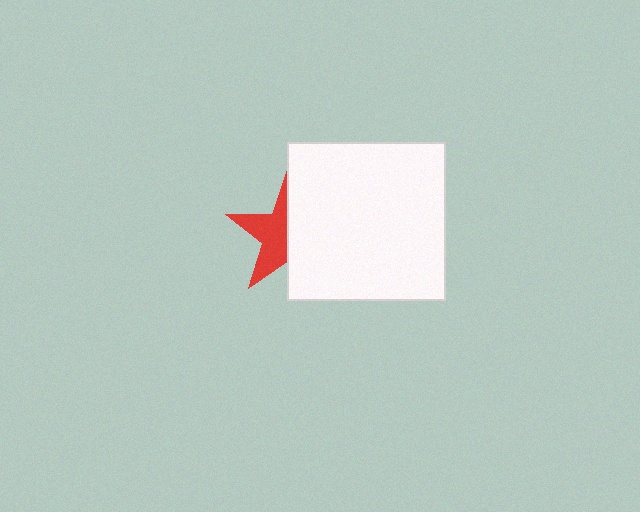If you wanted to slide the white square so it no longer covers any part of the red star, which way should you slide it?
Slide it right — that is the most direct way to separate the two shapes.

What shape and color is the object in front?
The object in front is a white square.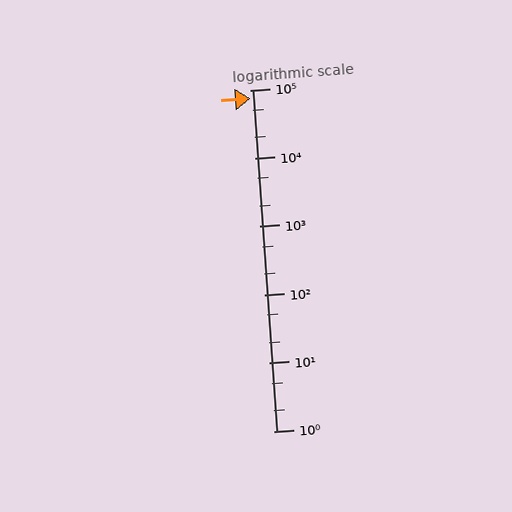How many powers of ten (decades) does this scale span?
The scale spans 5 decades, from 1 to 100000.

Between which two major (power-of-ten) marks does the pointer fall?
The pointer is between 10000 and 100000.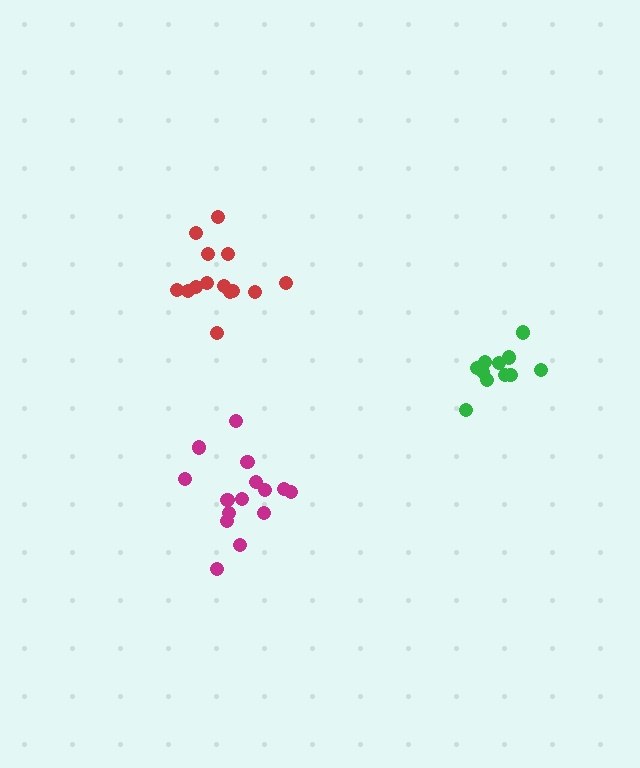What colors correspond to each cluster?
The clusters are colored: red, magenta, green.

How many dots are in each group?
Group 1: 14 dots, Group 2: 15 dots, Group 3: 11 dots (40 total).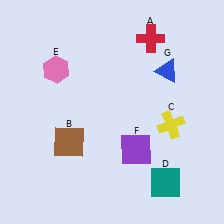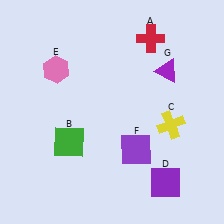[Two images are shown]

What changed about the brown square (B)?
In Image 1, B is brown. In Image 2, it changed to green.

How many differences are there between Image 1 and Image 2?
There are 3 differences between the two images.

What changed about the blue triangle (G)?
In Image 1, G is blue. In Image 2, it changed to purple.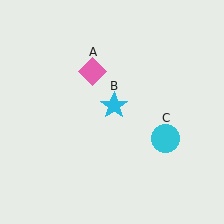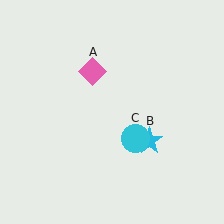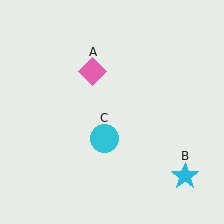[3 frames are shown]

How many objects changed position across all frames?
2 objects changed position: cyan star (object B), cyan circle (object C).